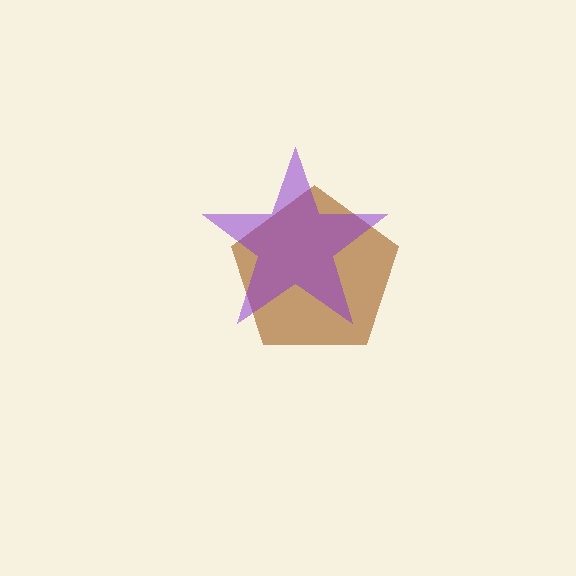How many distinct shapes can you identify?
There are 2 distinct shapes: a brown pentagon, a purple star.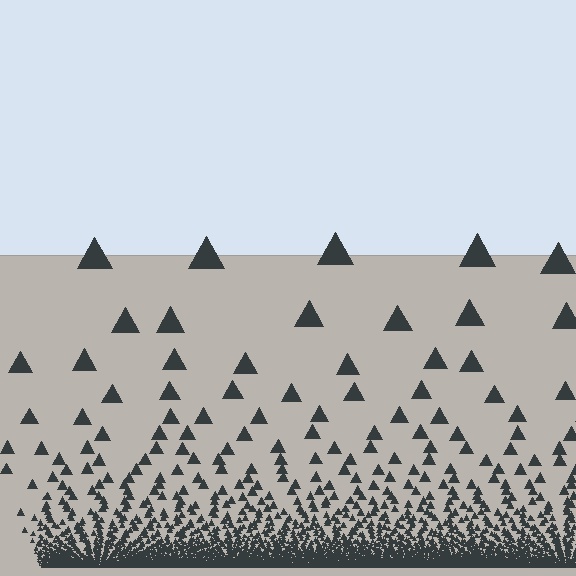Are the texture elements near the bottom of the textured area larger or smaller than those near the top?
Smaller. The gradient is inverted — elements near the bottom are smaller and denser.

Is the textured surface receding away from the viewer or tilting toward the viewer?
The surface appears to tilt toward the viewer. Texture elements get larger and sparser toward the top.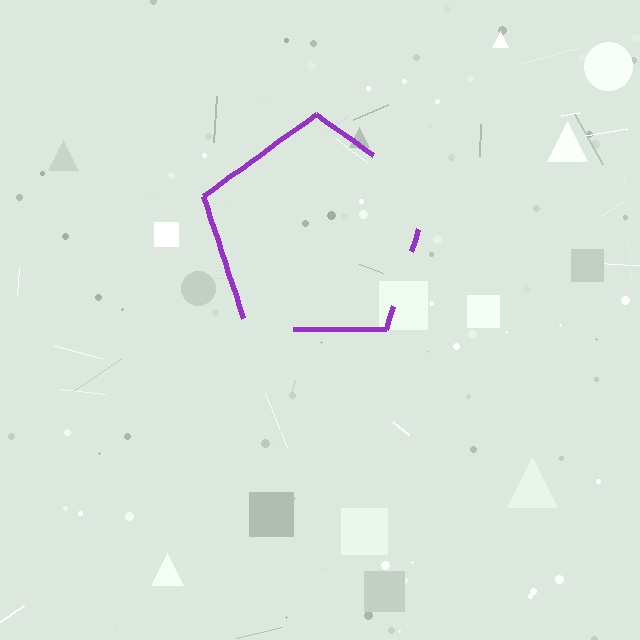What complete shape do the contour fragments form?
The contour fragments form a pentagon.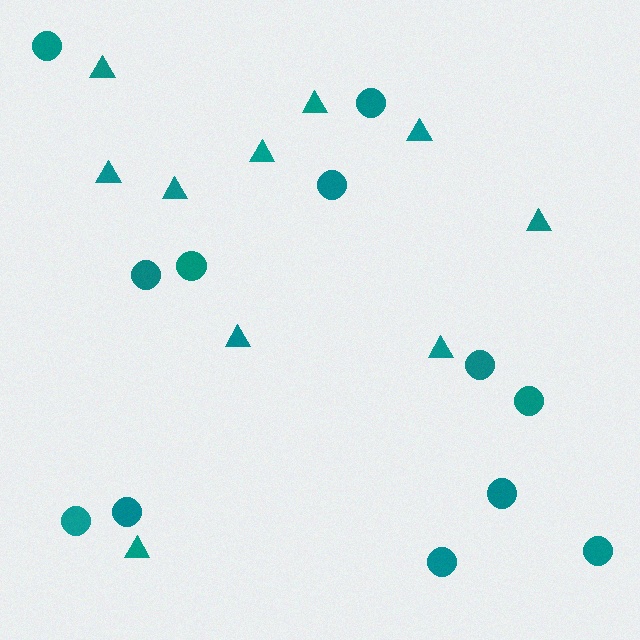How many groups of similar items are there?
There are 2 groups: one group of triangles (10) and one group of circles (12).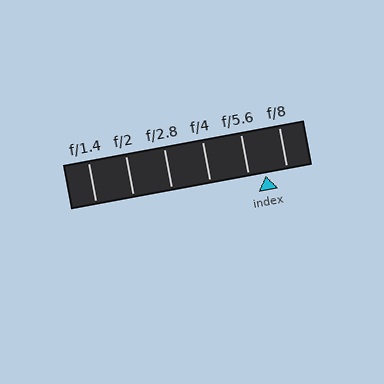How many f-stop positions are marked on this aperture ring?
There are 6 f-stop positions marked.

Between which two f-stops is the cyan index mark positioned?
The index mark is between f/5.6 and f/8.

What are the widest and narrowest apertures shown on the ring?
The widest aperture shown is f/1.4 and the narrowest is f/8.